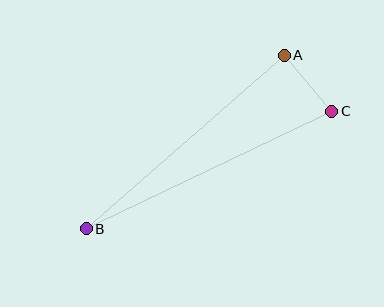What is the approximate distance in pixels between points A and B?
The distance between A and B is approximately 263 pixels.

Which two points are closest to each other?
Points A and C are closest to each other.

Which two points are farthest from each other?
Points B and C are farthest from each other.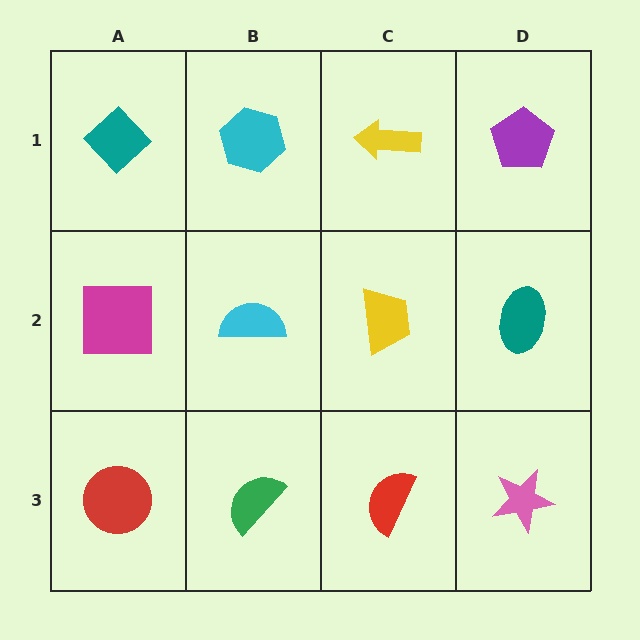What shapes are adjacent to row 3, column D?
A teal ellipse (row 2, column D), a red semicircle (row 3, column C).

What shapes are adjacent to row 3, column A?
A magenta square (row 2, column A), a green semicircle (row 3, column B).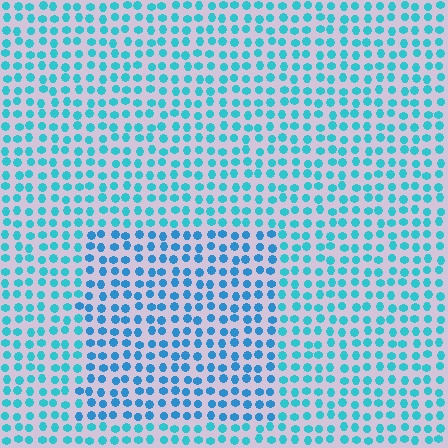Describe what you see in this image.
The image is filled with small cyan elements in a uniform arrangement. A rectangle-shaped region is visible where the elements are tinted to a slightly different hue, forming a subtle color boundary.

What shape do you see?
I see a rectangle.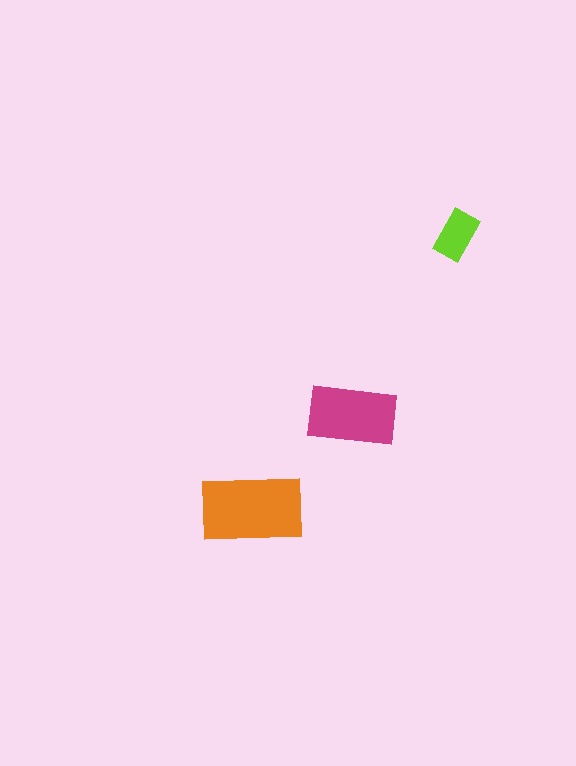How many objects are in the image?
There are 3 objects in the image.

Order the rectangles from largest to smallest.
the orange one, the magenta one, the lime one.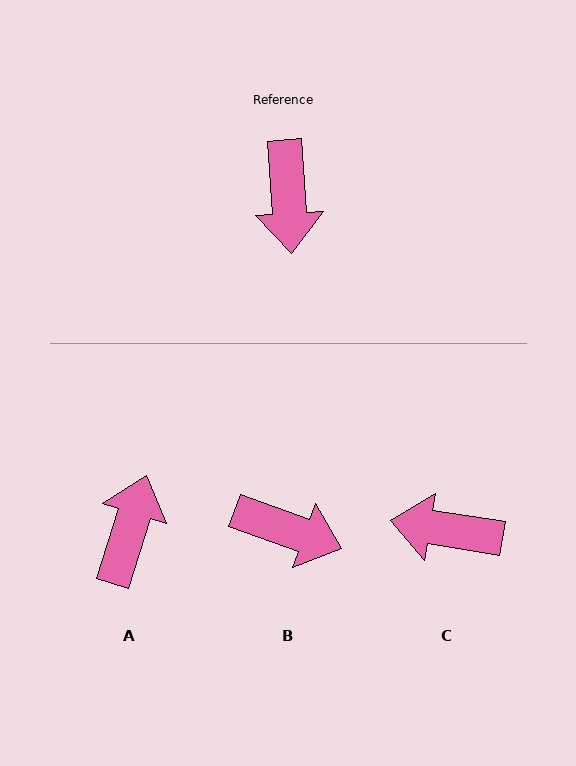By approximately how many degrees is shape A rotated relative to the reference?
Approximately 158 degrees counter-clockwise.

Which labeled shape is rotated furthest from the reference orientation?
A, about 158 degrees away.